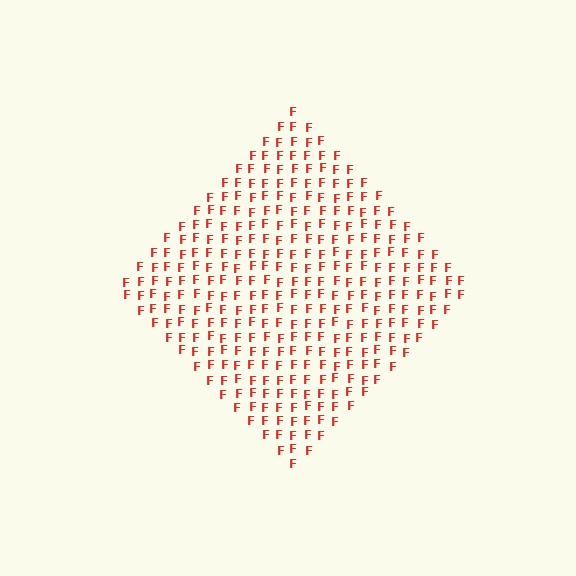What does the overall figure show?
The overall figure shows a diamond.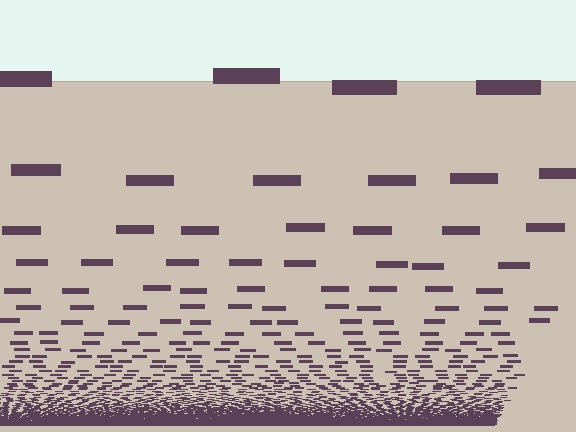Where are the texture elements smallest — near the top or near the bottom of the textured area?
Near the bottom.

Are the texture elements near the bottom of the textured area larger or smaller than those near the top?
Smaller. The gradient is inverted — elements near the bottom are smaller and denser.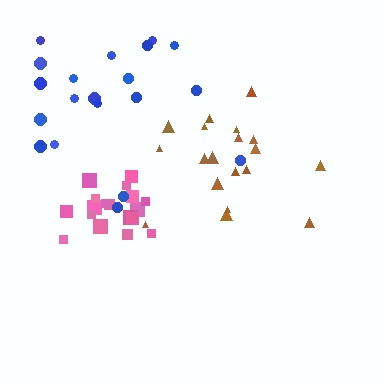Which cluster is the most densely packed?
Pink.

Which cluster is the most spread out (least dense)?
Blue.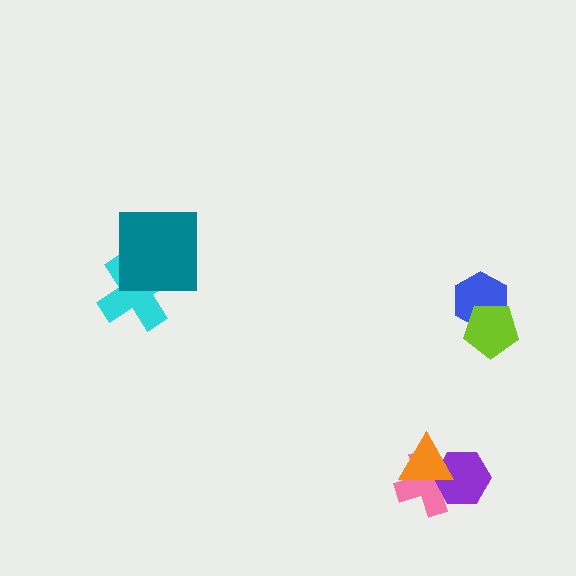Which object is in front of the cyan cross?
The teal square is in front of the cyan cross.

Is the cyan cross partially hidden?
Yes, it is partially covered by another shape.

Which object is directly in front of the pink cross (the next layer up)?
The purple hexagon is directly in front of the pink cross.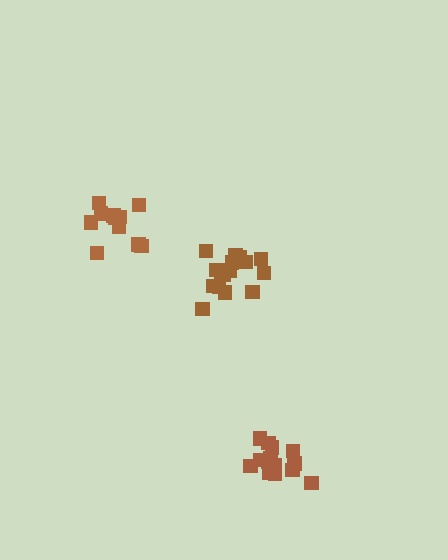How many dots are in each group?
Group 1: 14 dots, Group 2: 11 dots, Group 3: 16 dots (41 total).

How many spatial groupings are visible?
There are 3 spatial groupings.